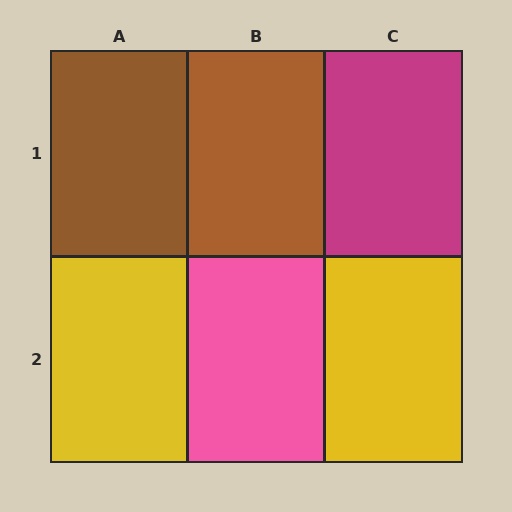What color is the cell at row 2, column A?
Yellow.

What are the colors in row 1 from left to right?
Brown, brown, magenta.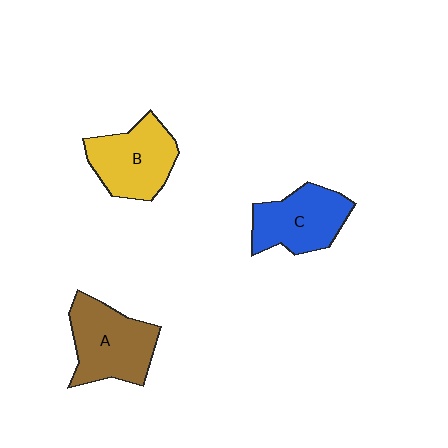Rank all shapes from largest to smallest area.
From largest to smallest: A (brown), B (yellow), C (blue).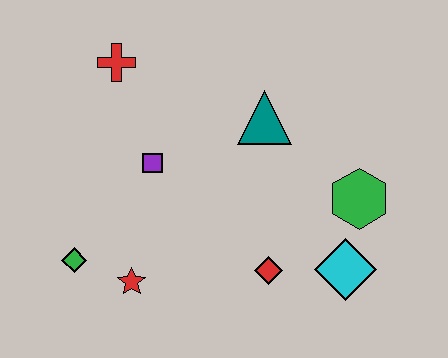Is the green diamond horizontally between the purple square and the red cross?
No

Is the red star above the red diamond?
No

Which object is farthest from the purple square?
The cyan diamond is farthest from the purple square.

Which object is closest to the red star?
The green diamond is closest to the red star.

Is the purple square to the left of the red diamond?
Yes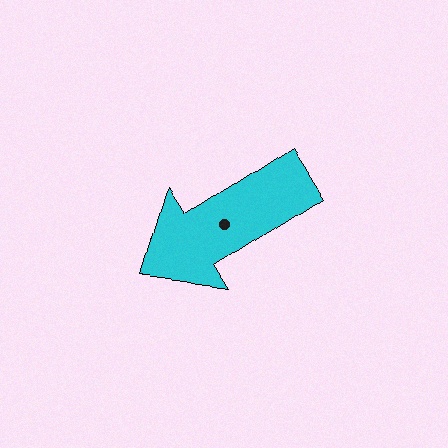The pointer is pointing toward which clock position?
Roughly 8 o'clock.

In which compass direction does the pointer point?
Southwest.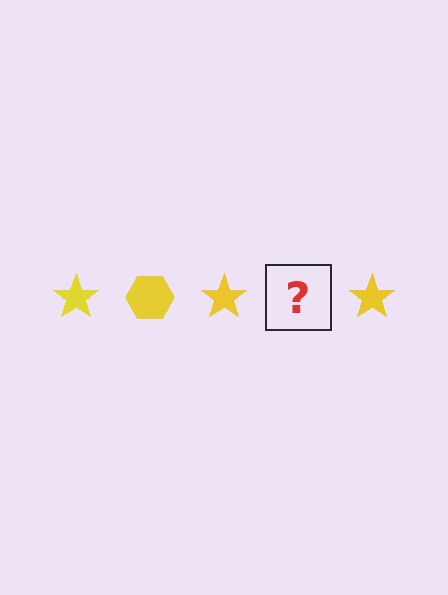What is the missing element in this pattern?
The missing element is a yellow hexagon.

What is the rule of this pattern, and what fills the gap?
The rule is that the pattern cycles through star, hexagon shapes in yellow. The gap should be filled with a yellow hexagon.